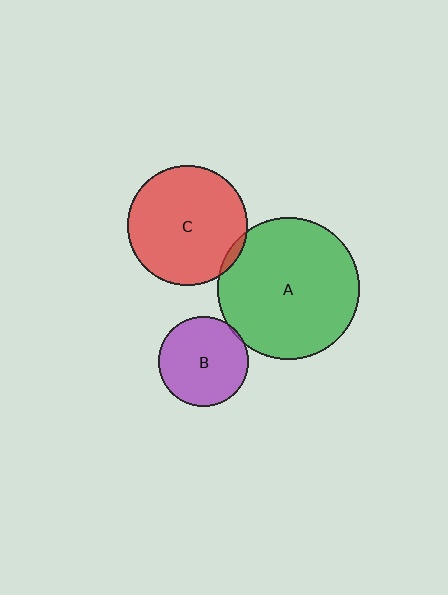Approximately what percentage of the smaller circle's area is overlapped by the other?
Approximately 5%.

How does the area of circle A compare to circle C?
Approximately 1.4 times.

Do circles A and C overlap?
Yes.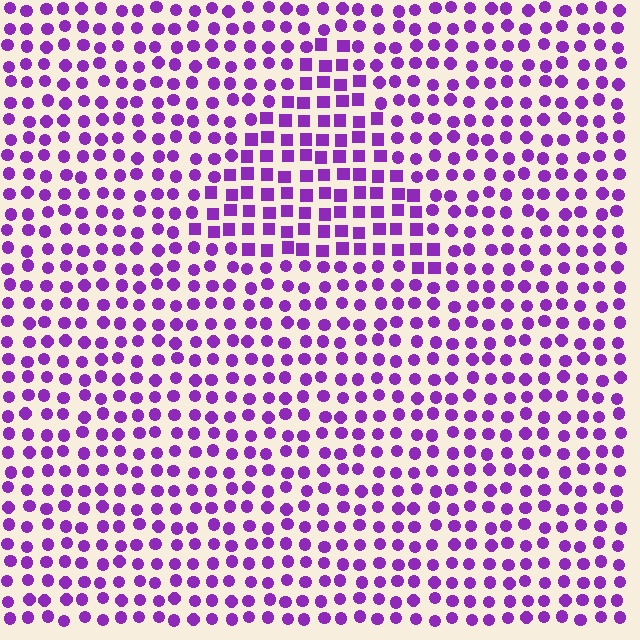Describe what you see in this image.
The image is filled with small purple elements arranged in a uniform grid. A triangle-shaped region contains squares, while the surrounding area contains circles. The boundary is defined purely by the change in element shape.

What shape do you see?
I see a triangle.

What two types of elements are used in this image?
The image uses squares inside the triangle region and circles outside it.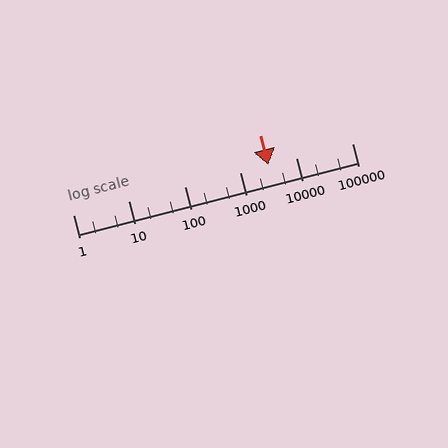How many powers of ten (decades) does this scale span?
The scale spans 5 decades, from 1 to 100000.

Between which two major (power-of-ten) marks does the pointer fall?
The pointer is between 1000 and 10000.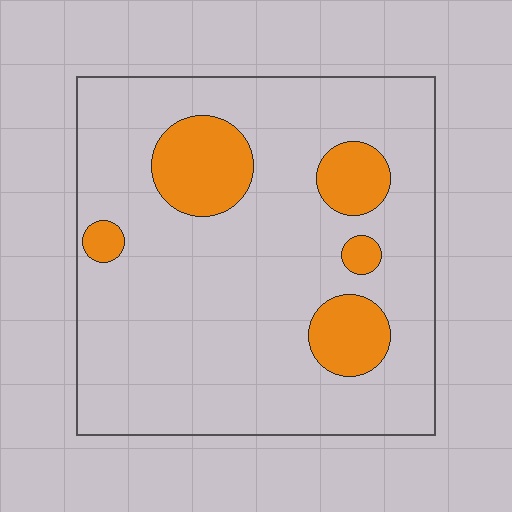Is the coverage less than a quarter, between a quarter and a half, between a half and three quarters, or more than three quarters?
Less than a quarter.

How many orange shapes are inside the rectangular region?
5.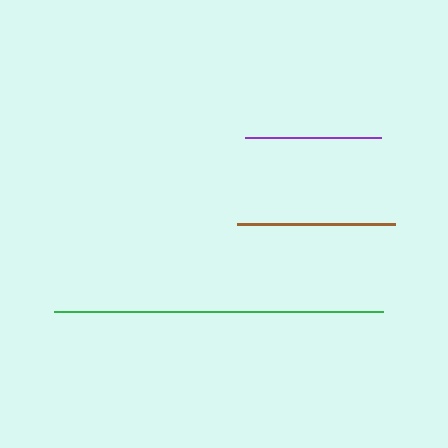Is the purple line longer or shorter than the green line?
The green line is longer than the purple line.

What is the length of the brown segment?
The brown segment is approximately 157 pixels long.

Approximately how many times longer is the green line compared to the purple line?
The green line is approximately 2.4 times the length of the purple line.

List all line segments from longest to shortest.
From longest to shortest: green, brown, purple.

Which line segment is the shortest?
The purple line is the shortest at approximately 136 pixels.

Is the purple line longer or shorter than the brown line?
The brown line is longer than the purple line.